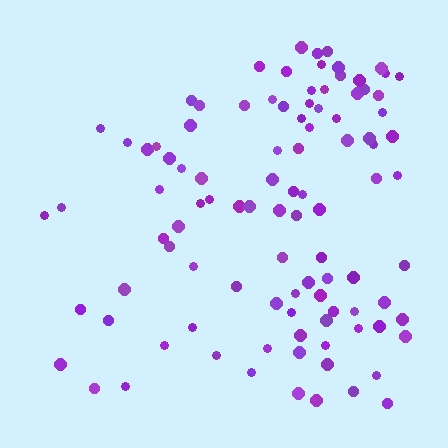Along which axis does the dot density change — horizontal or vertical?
Horizontal.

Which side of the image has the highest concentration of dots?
The right.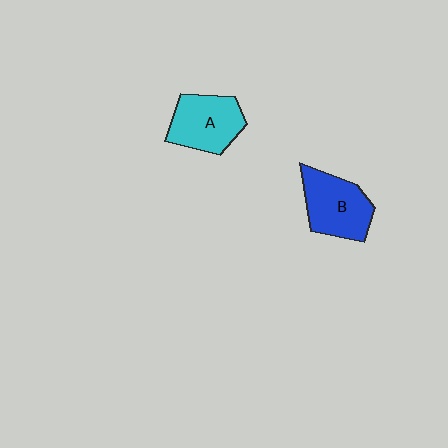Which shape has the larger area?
Shape B (blue).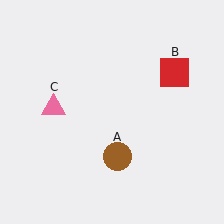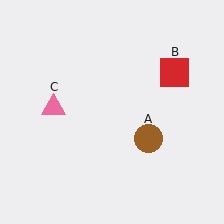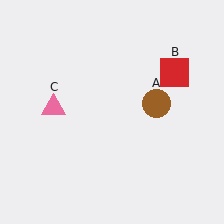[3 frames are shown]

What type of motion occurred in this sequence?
The brown circle (object A) rotated counterclockwise around the center of the scene.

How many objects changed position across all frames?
1 object changed position: brown circle (object A).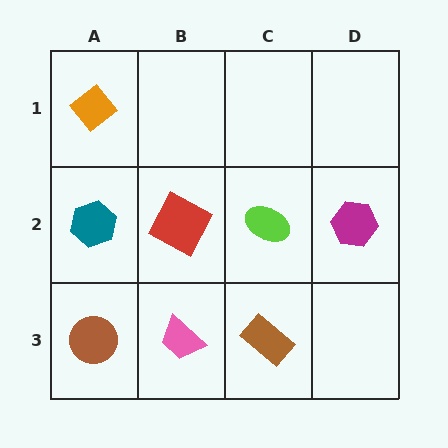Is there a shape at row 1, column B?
No, that cell is empty.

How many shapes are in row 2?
4 shapes.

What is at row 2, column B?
A red square.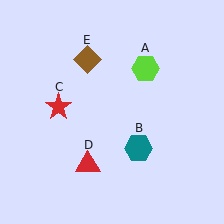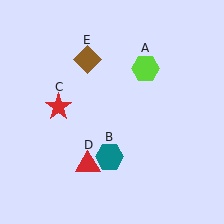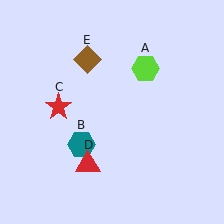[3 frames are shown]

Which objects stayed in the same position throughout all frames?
Lime hexagon (object A) and red star (object C) and red triangle (object D) and brown diamond (object E) remained stationary.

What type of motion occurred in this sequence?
The teal hexagon (object B) rotated clockwise around the center of the scene.